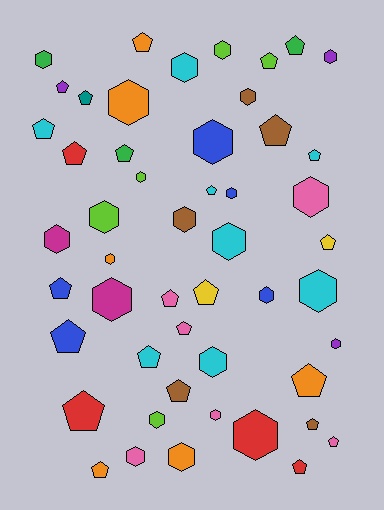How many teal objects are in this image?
There is 1 teal object.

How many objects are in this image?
There are 50 objects.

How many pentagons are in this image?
There are 25 pentagons.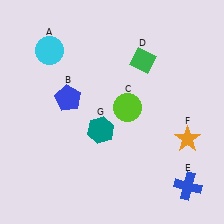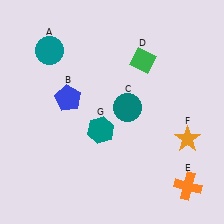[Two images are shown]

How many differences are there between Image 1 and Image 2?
There are 3 differences between the two images.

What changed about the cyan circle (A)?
In Image 1, A is cyan. In Image 2, it changed to teal.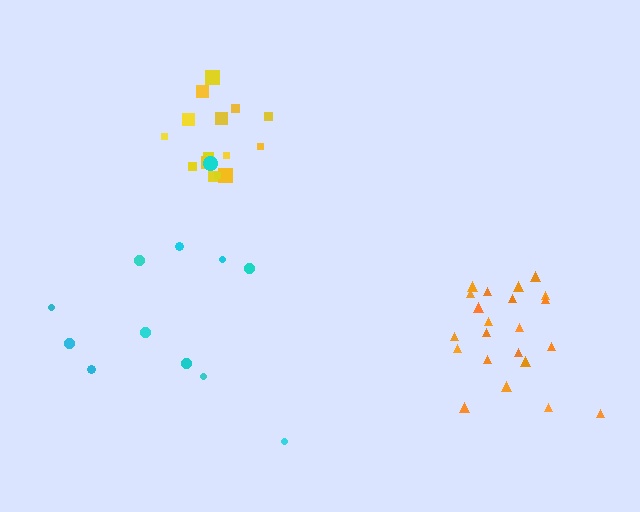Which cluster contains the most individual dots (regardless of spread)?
Orange (22).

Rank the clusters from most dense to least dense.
orange, yellow, cyan.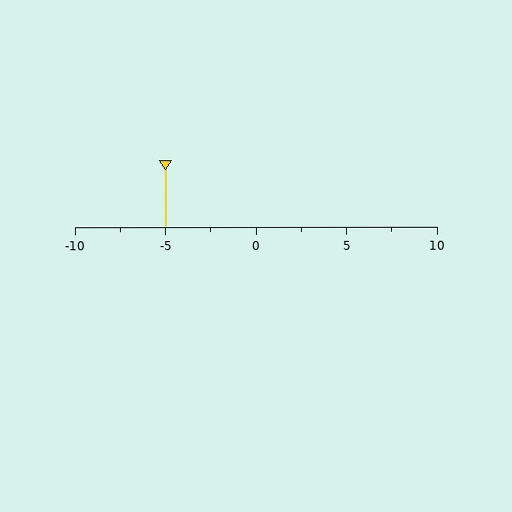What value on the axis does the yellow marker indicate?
The marker indicates approximately -5.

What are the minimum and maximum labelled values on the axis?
The axis runs from -10 to 10.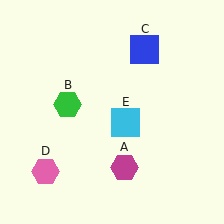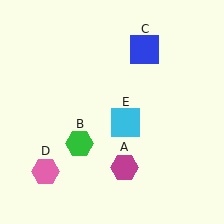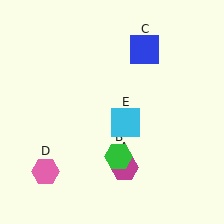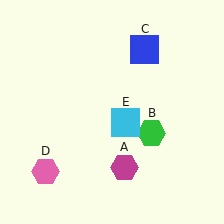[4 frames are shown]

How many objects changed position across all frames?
1 object changed position: green hexagon (object B).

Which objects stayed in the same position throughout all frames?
Magenta hexagon (object A) and blue square (object C) and pink hexagon (object D) and cyan square (object E) remained stationary.